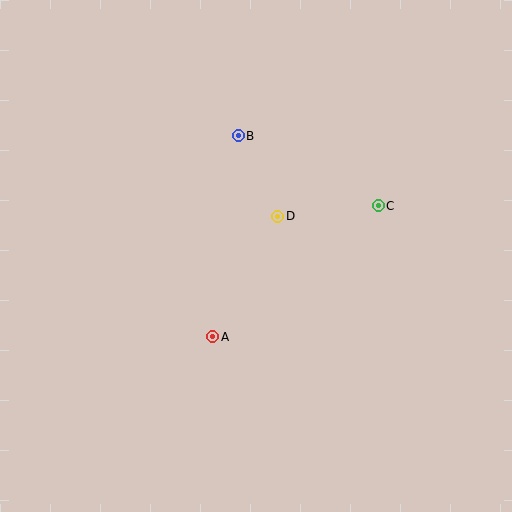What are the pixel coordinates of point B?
Point B is at (238, 136).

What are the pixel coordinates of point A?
Point A is at (213, 337).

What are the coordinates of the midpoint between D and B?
The midpoint between D and B is at (258, 176).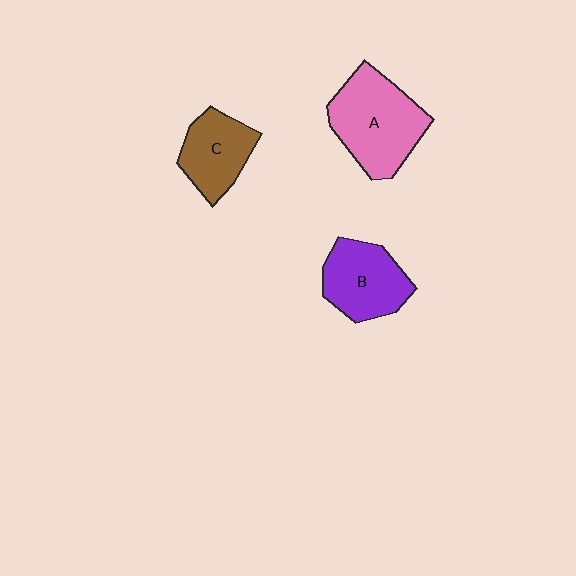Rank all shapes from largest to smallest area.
From largest to smallest: A (pink), B (purple), C (brown).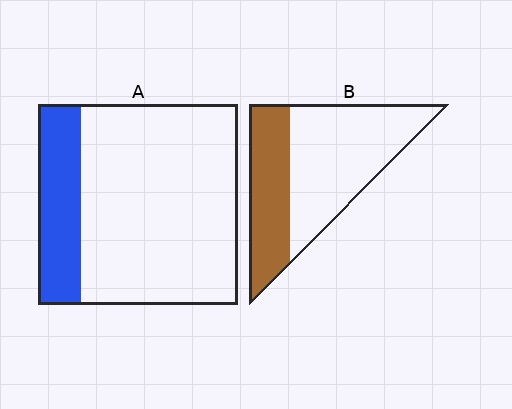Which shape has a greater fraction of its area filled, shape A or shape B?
Shape B.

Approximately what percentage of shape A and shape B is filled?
A is approximately 20% and B is approximately 35%.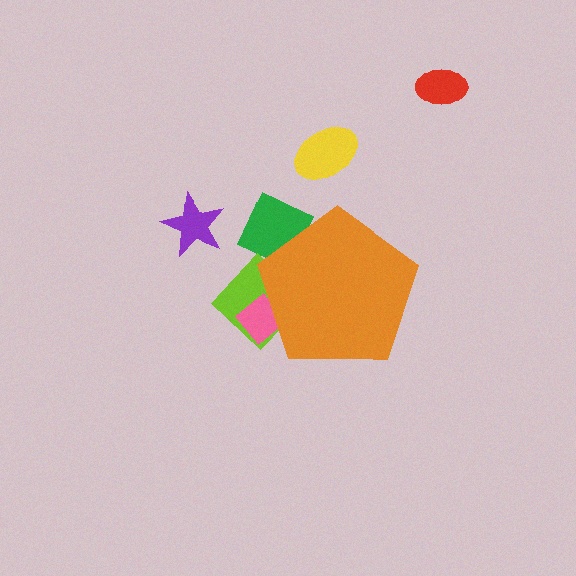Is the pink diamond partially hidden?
Yes, the pink diamond is partially hidden behind the orange pentagon.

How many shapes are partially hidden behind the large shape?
3 shapes are partially hidden.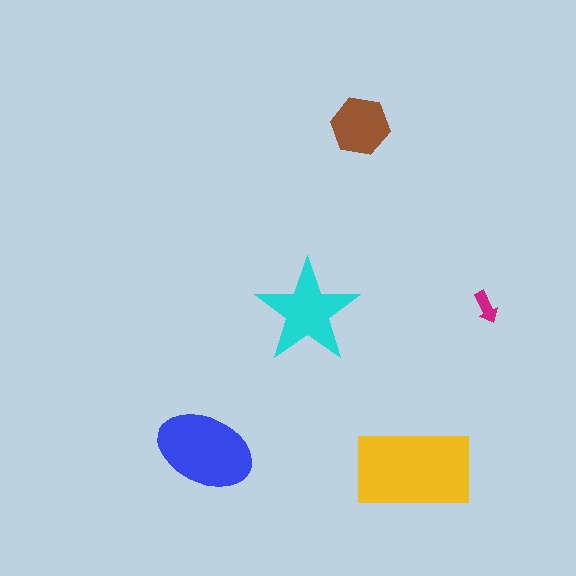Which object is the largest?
The yellow rectangle.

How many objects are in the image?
There are 5 objects in the image.